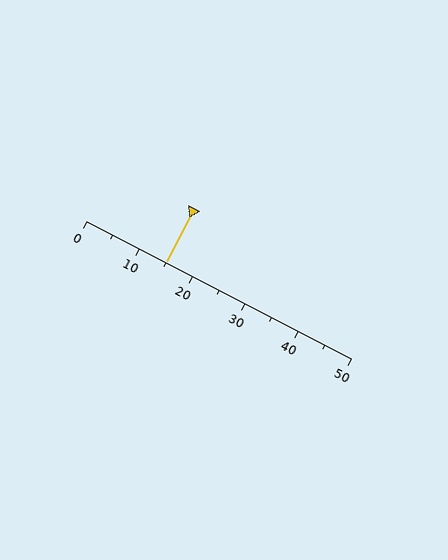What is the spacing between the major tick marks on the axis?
The major ticks are spaced 10 apart.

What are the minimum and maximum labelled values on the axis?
The axis runs from 0 to 50.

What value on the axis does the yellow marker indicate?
The marker indicates approximately 15.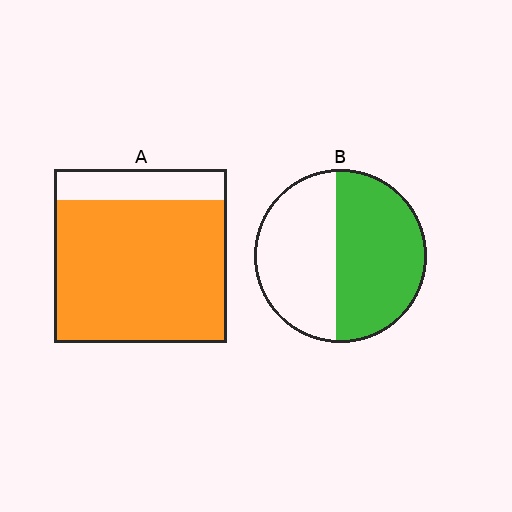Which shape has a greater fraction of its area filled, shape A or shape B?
Shape A.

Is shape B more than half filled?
Roughly half.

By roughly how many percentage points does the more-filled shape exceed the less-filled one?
By roughly 30 percentage points (A over B).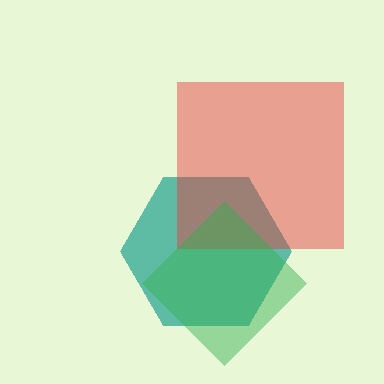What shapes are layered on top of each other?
The layered shapes are: a teal hexagon, a red square, a green diamond.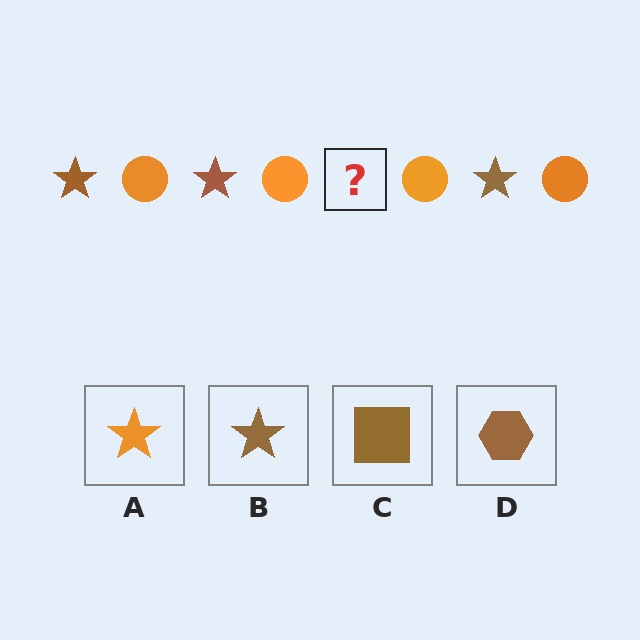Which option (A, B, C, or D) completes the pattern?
B.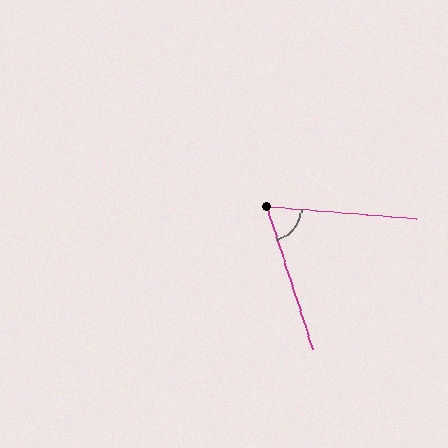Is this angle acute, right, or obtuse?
It is acute.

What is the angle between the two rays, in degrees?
Approximately 68 degrees.